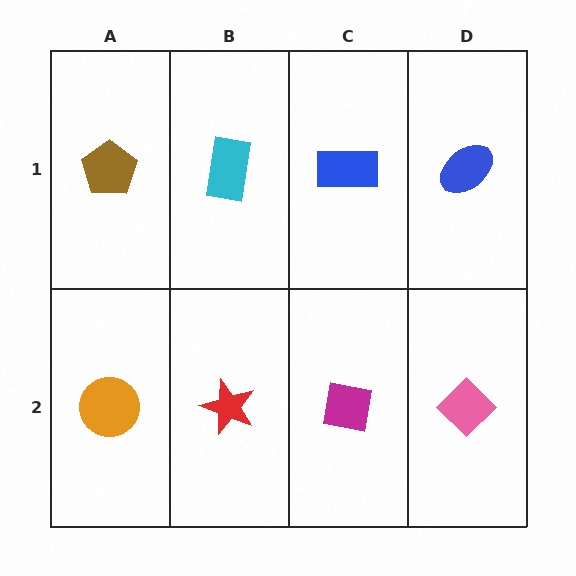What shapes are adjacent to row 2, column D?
A blue ellipse (row 1, column D), a magenta square (row 2, column C).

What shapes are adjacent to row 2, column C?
A blue rectangle (row 1, column C), a red star (row 2, column B), a pink diamond (row 2, column D).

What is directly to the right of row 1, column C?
A blue ellipse.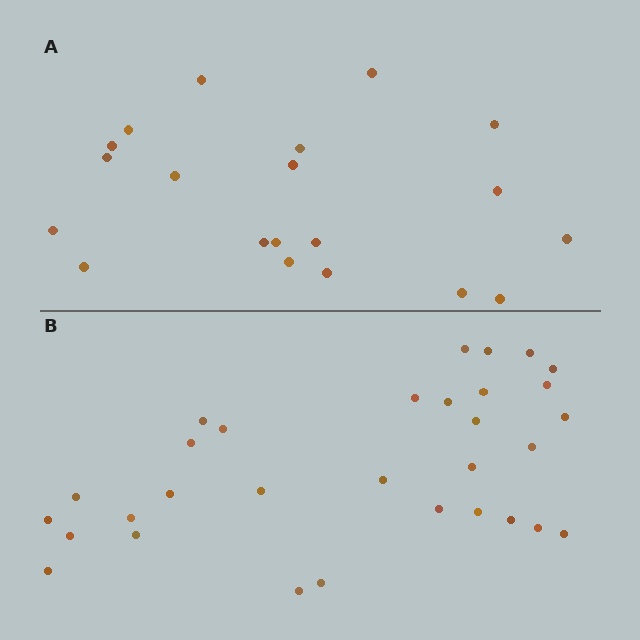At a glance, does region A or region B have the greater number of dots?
Region B (the bottom region) has more dots.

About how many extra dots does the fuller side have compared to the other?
Region B has roughly 12 or so more dots than region A.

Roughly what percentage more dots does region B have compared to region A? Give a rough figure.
About 55% more.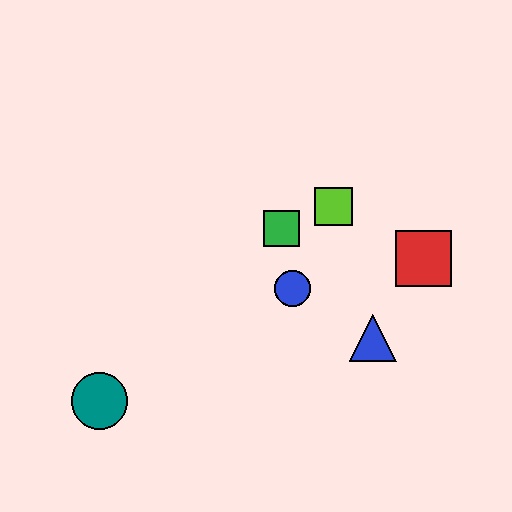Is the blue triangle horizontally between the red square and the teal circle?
Yes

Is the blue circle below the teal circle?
No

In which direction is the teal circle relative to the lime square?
The teal circle is to the left of the lime square.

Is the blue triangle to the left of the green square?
No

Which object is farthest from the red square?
The teal circle is farthest from the red square.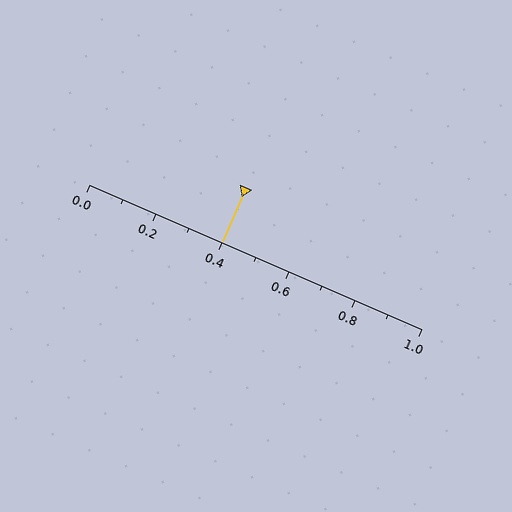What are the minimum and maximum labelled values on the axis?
The axis runs from 0.0 to 1.0.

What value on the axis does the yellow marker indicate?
The marker indicates approximately 0.4.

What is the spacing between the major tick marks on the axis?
The major ticks are spaced 0.2 apart.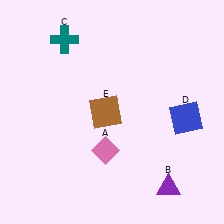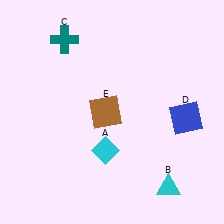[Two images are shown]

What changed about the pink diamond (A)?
In Image 1, A is pink. In Image 2, it changed to cyan.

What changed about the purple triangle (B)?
In Image 1, B is purple. In Image 2, it changed to cyan.